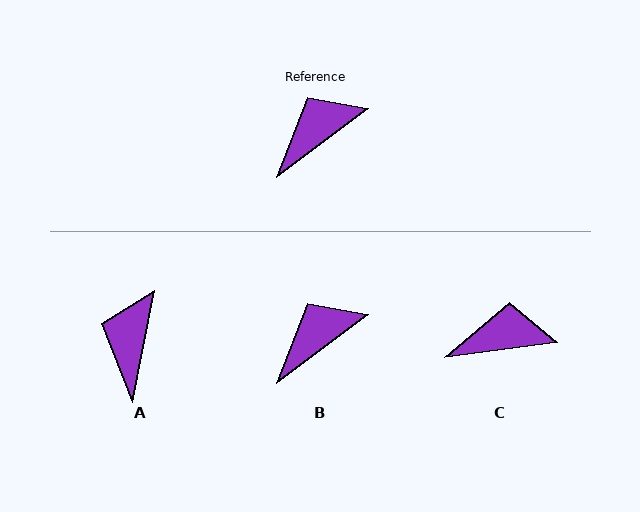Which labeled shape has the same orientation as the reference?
B.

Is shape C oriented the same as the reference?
No, it is off by about 29 degrees.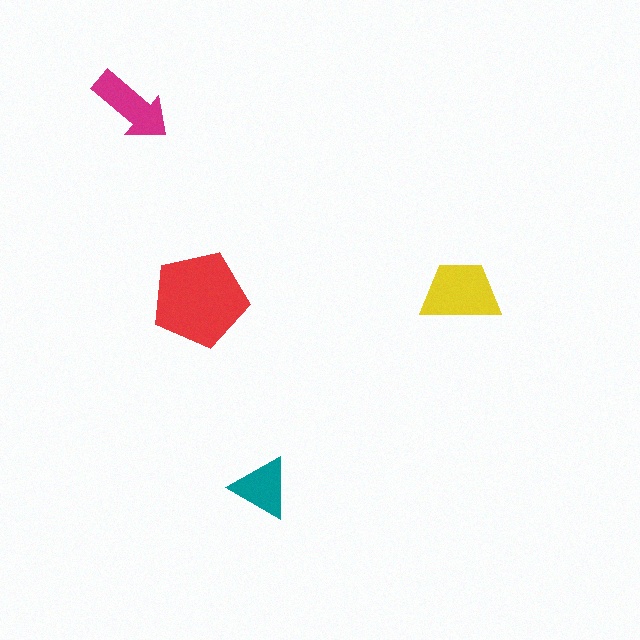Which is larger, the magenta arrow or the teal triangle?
The magenta arrow.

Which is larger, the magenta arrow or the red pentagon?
The red pentagon.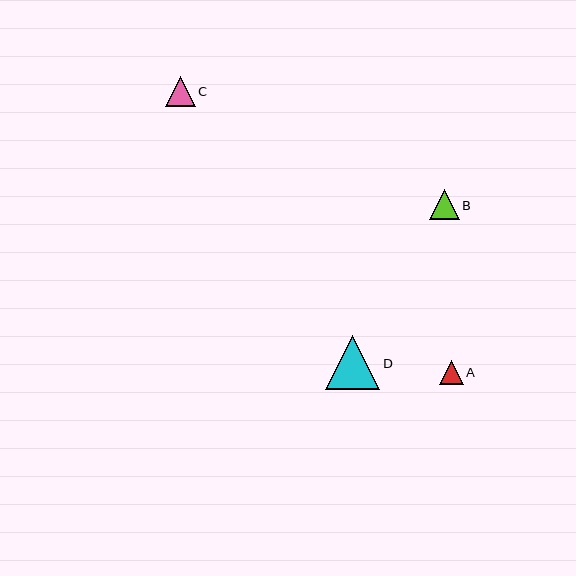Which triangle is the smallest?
Triangle A is the smallest with a size of approximately 24 pixels.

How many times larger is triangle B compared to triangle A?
Triangle B is approximately 1.3 times the size of triangle A.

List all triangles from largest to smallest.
From largest to smallest: D, B, C, A.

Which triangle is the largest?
Triangle D is the largest with a size of approximately 54 pixels.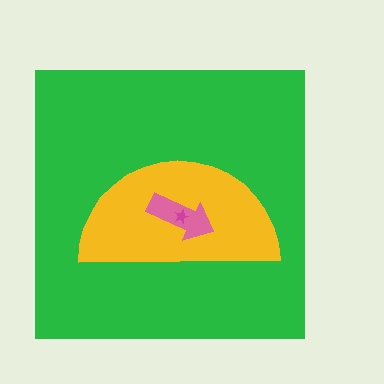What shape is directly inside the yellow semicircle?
The pink arrow.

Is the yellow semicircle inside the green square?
Yes.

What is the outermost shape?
The green square.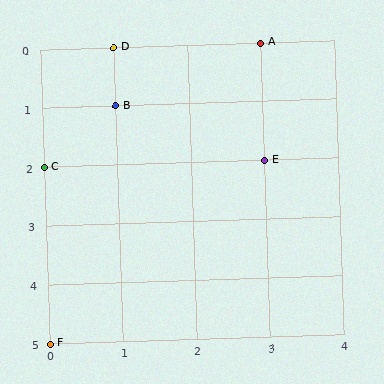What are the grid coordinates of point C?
Point C is at grid coordinates (0, 2).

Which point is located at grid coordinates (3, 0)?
Point A is at (3, 0).